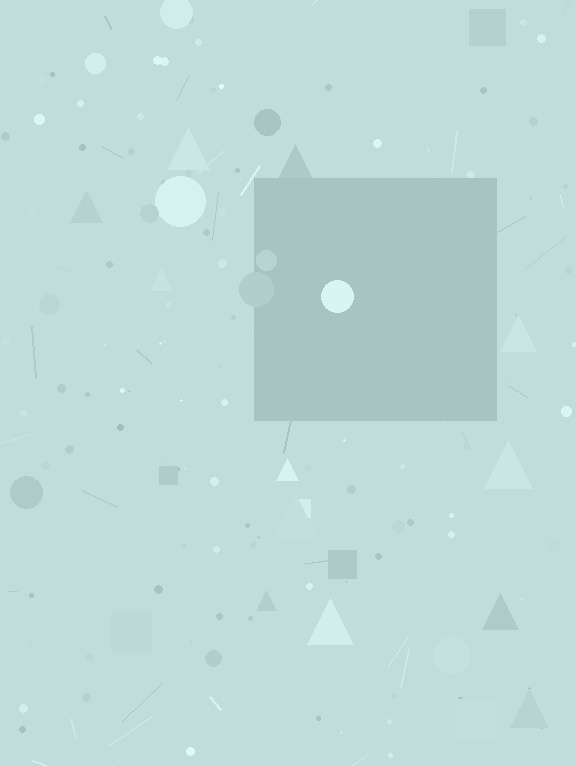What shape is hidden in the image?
A square is hidden in the image.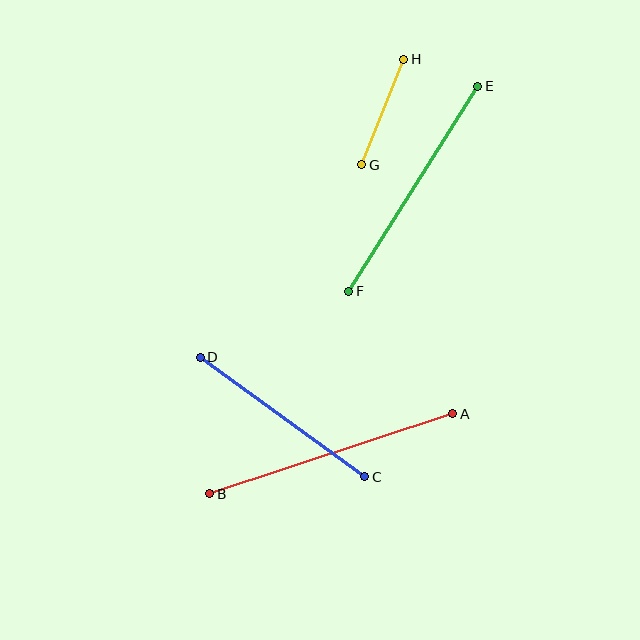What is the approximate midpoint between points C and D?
The midpoint is at approximately (282, 417) pixels.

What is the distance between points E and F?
The distance is approximately 242 pixels.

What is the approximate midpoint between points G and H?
The midpoint is at approximately (383, 112) pixels.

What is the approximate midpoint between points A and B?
The midpoint is at approximately (331, 454) pixels.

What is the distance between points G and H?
The distance is approximately 113 pixels.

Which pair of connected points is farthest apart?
Points A and B are farthest apart.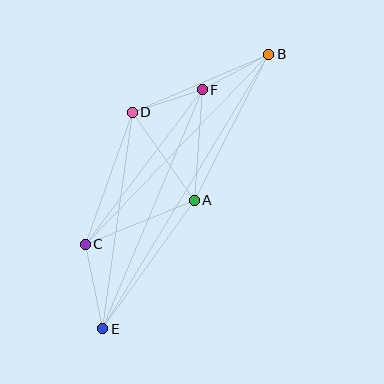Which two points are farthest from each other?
Points B and E are farthest from each other.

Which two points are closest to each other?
Points D and F are closest to each other.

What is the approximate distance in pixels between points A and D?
The distance between A and D is approximately 107 pixels.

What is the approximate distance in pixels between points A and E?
The distance between A and E is approximately 158 pixels.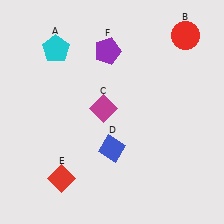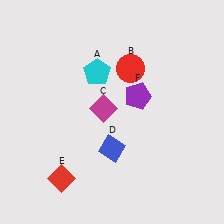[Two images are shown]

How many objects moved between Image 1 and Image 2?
3 objects moved between the two images.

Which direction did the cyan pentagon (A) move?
The cyan pentagon (A) moved right.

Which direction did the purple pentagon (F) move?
The purple pentagon (F) moved down.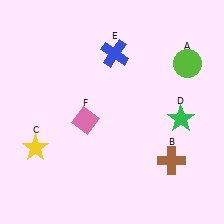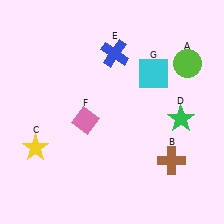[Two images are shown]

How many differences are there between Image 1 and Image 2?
There is 1 difference between the two images.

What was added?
A cyan square (G) was added in Image 2.